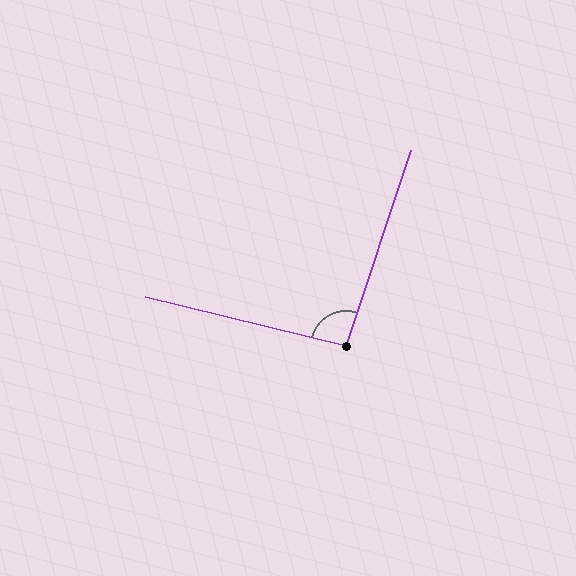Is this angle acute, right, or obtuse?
It is approximately a right angle.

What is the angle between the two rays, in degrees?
Approximately 95 degrees.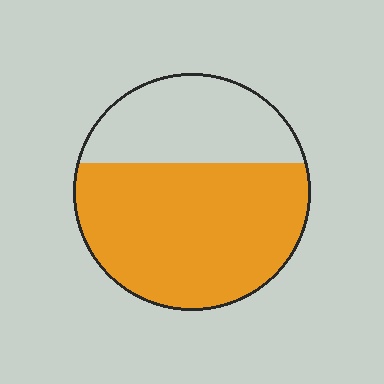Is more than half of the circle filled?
Yes.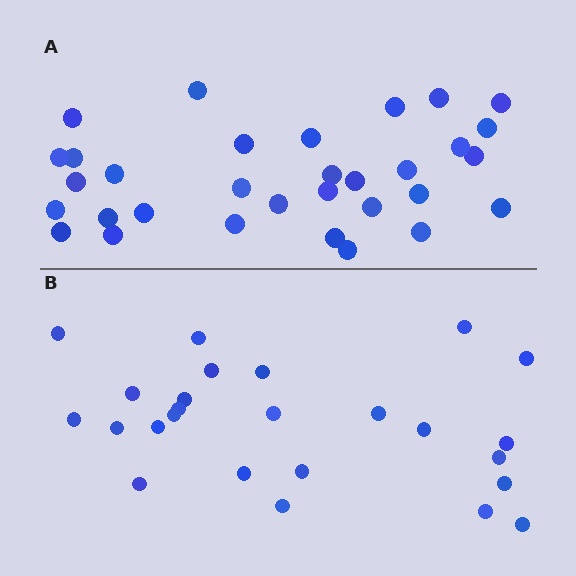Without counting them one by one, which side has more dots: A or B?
Region A (the top region) has more dots.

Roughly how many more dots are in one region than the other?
Region A has roughly 8 or so more dots than region B.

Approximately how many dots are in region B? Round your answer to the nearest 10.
About 20 dots. (The exact count is 25, which rounds to 20.)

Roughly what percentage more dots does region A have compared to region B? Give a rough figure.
About 30% more.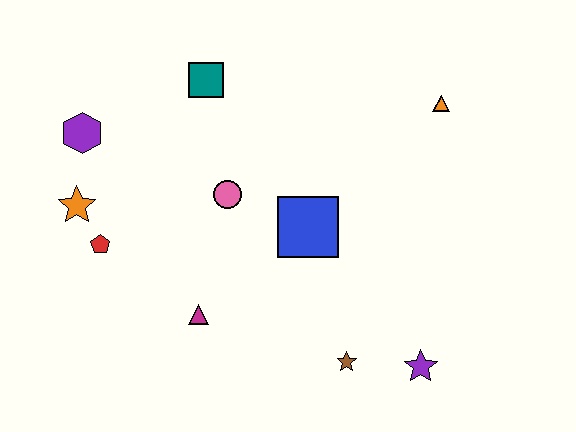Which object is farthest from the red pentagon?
The orange triangle is farthest from the red pentagon.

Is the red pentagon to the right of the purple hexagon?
Yes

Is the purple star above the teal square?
No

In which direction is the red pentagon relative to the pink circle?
The red pentagon is to the left of the pink circle.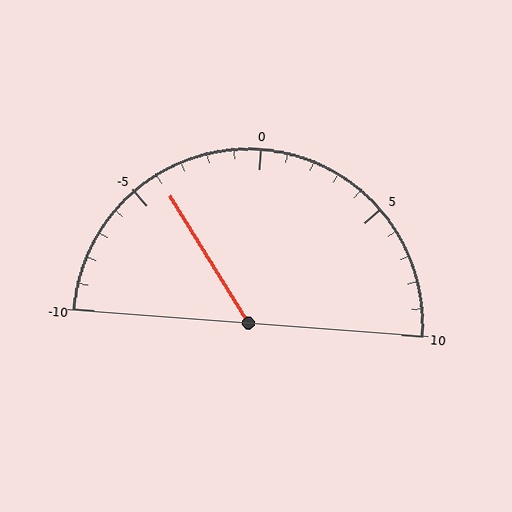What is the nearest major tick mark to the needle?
The nearest major tick mark is -5.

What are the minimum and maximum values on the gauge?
The gauge ranges from -10 to 10.